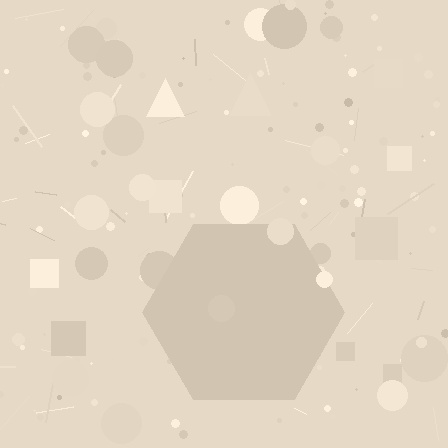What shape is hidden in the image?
A hexagon is hidden in the image.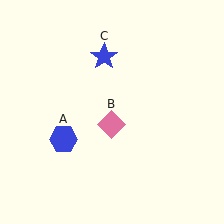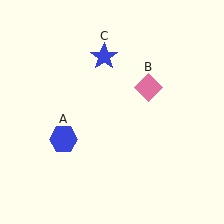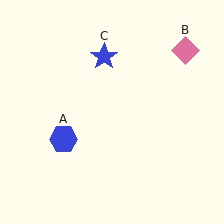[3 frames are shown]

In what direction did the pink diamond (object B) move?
The pink diamond (object B) moved up and to the right.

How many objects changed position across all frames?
1 object changed position: pink diamond (object B).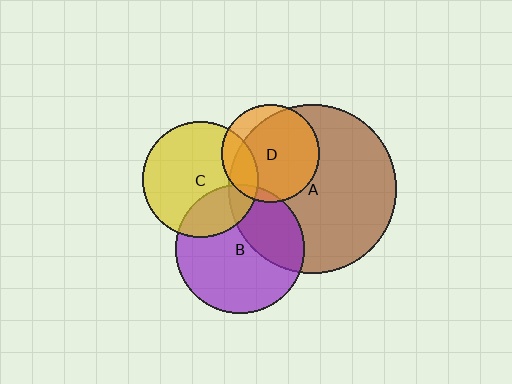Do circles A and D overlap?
Yes.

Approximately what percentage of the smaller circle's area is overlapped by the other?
Approximately 80%.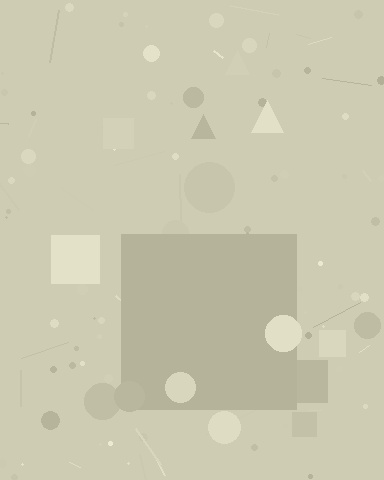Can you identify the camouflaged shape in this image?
The camouflaged shape is a square.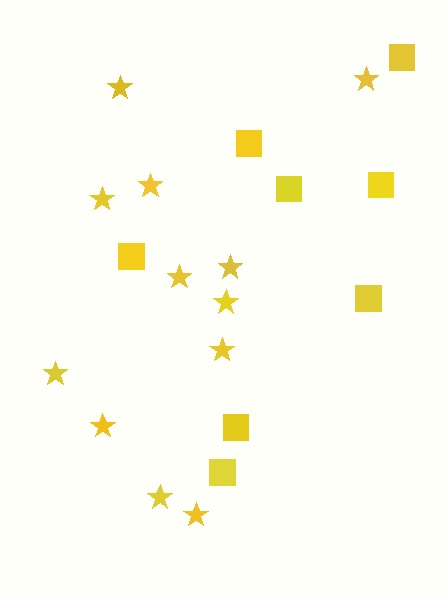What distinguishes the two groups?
There are 2 groups: one group of stars (12) and one group of squares (8).